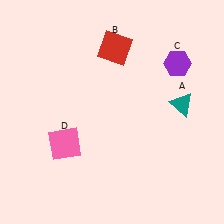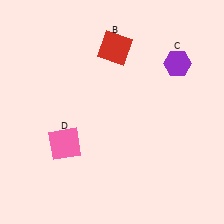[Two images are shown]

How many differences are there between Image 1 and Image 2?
There is 1 difference between the two images.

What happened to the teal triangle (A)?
The teal triangle (A) was removed in Image 2. It was in the top-right area of Image 1.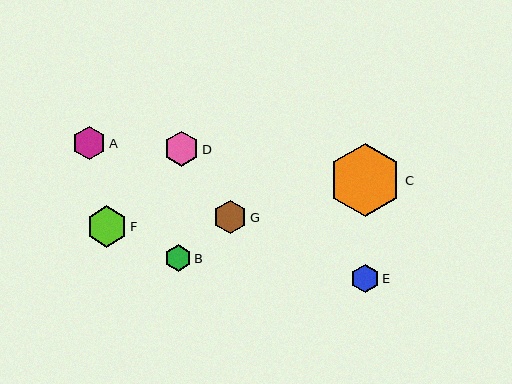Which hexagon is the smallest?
Hexagon B is the smallest with a size of approximately 26 pixels.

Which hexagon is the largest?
Hexagon C is the largest with a size of approximately 73 pixels.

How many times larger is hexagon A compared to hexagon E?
Hexagon A is approximately 1.2 times the size of hexagon E.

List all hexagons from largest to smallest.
From largest to smallest: C, F, D, G, A, E, B.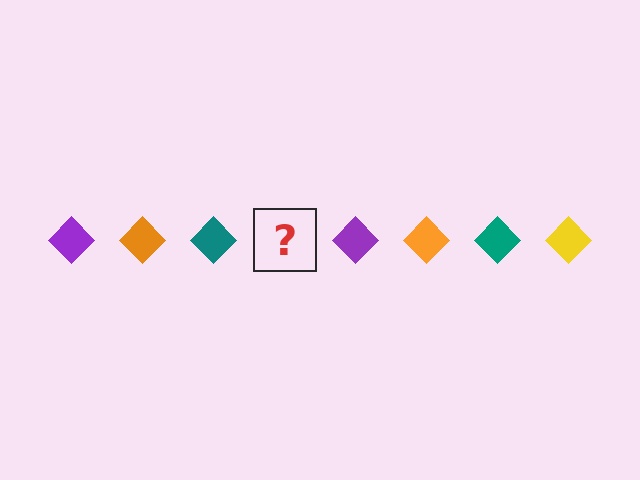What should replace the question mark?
The question mark should be replaced with a yellow diamond.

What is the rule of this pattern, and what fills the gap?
The rule is that the pattern cycles through purple, orange, teal, yellow diamonds. The gap should be filled with a yellow diamond.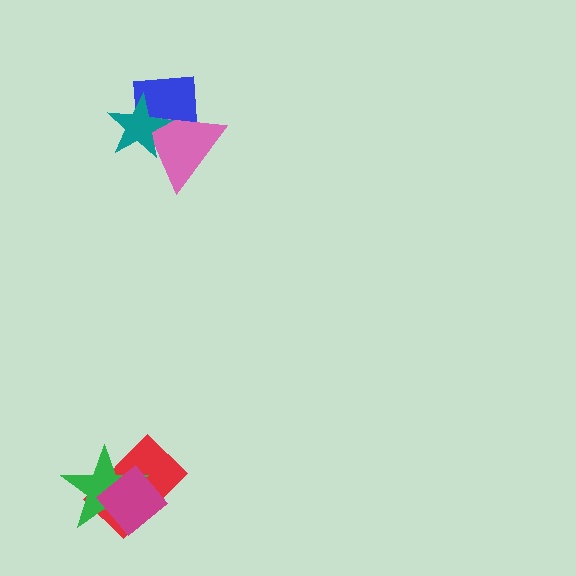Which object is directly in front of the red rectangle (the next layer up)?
The green star is directly in front of the red rectangle.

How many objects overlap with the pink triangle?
2 objects overlap with the pink triangle.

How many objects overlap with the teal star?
2 objects overlap with the teal star.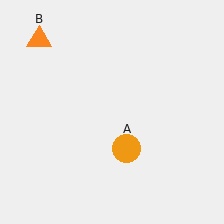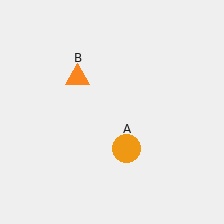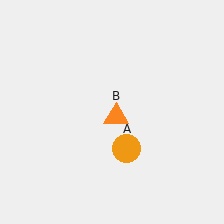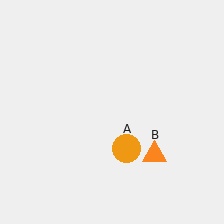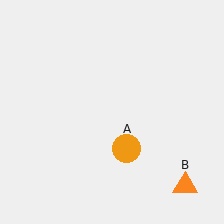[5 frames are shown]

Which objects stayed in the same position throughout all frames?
Orange circle (object A) remained stationary.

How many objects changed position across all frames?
1 object changed position: orange triangle (object B).